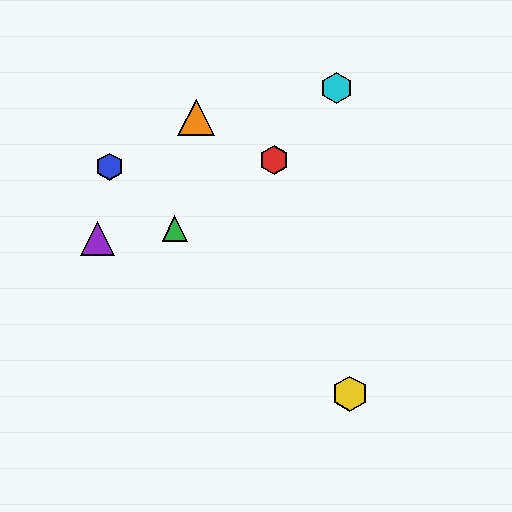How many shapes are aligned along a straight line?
3 shapes (the blue hexagon, the green triangle, the yellow hexagon) are aligned along a straight line.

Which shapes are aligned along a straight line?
The blue hexagon, the green triangle, the yellow hexagon are aligned along a straight line.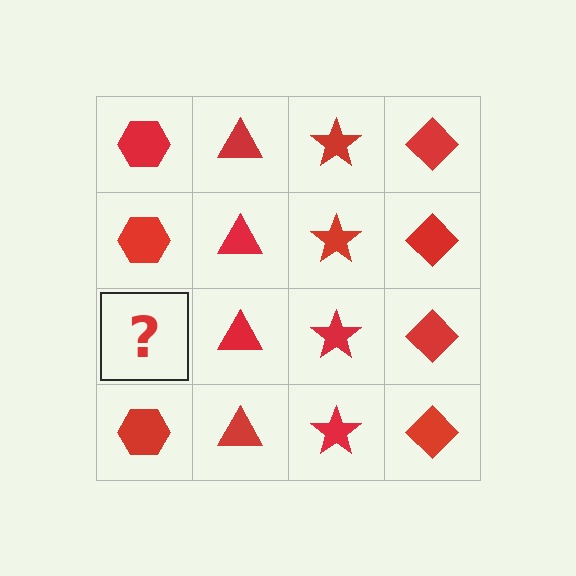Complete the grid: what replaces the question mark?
The question mark should be replaced with a red hexagon.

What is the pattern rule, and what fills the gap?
The rule is that each column has a consistent shape. The gap should be filled with a red hexagon.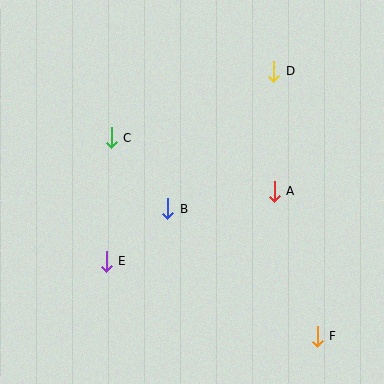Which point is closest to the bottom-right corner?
Point F is closest to the bottom-right corner.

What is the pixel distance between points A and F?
The distance between A and F is 151 pixels.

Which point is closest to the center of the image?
Point B at (168, 209) is closest to the center.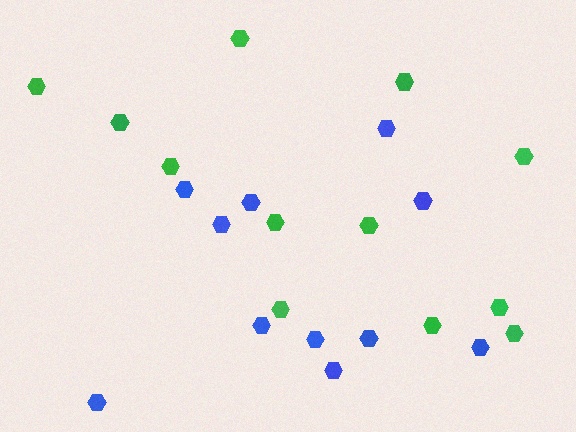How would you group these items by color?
There are 2 groups: one group of blue hexagons (11) and one group of green hexagons (12).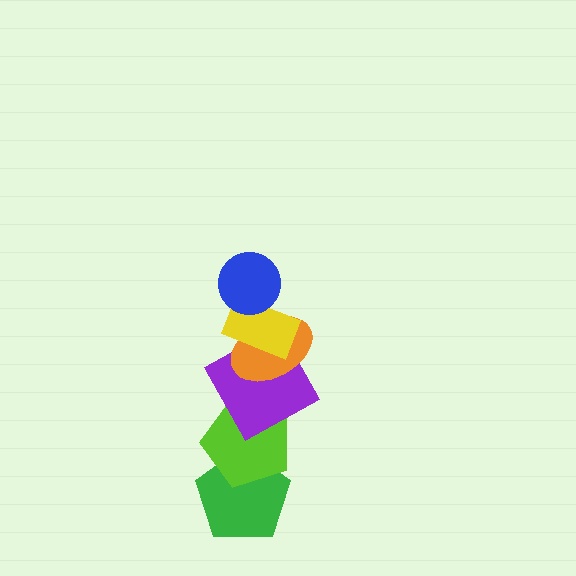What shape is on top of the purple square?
The orange ellipse is on top of the purple square.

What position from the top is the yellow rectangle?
The yellow rectangle is 2nd from the top.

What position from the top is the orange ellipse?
The orange ellipse is 3rd from the top.